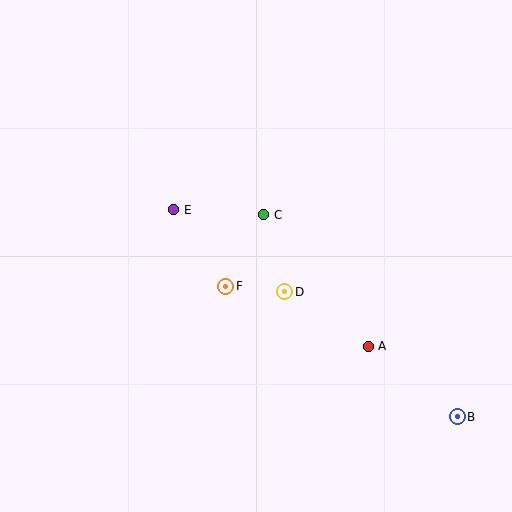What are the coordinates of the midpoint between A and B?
The midpoint between A and B is at (413, 382).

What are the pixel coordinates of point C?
Point C is at (264, 215).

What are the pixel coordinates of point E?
Point E is at (174, 210).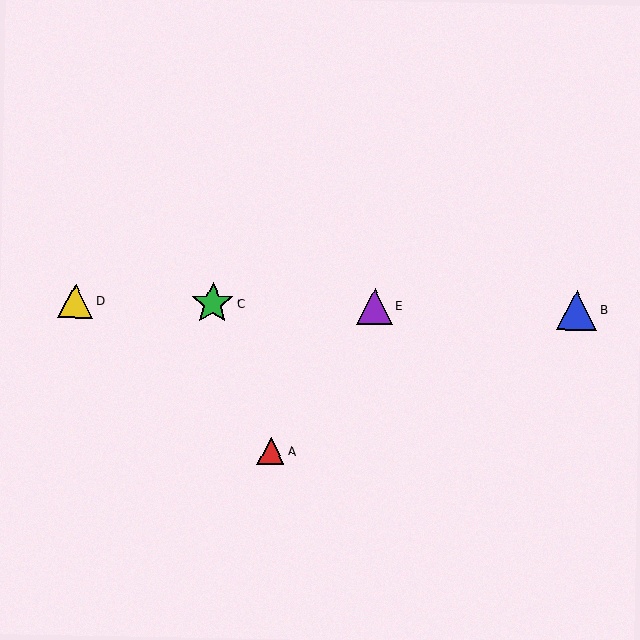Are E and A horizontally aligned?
No, E is at y≈306 and A is at y≈451.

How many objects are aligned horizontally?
4 objects (B, C, D, E) are aligned horizontally.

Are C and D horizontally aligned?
Yes, both are at y≈303.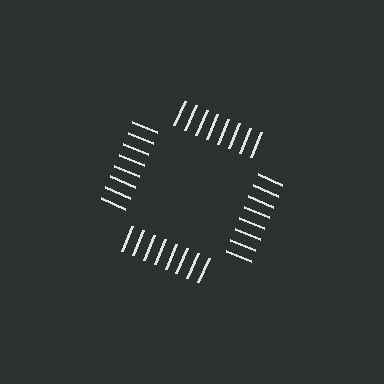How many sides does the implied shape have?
4 sides — the line-ends trace a square.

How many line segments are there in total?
32 — 8 along each of the 4 edges.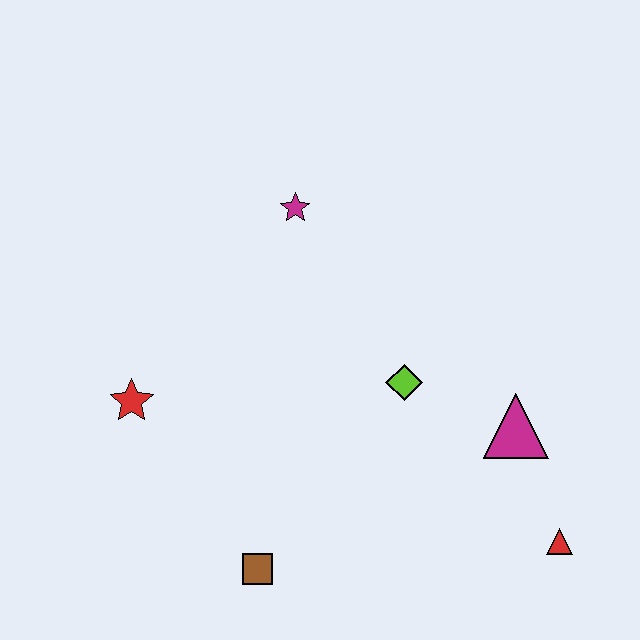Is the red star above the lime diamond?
No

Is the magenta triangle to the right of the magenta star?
Yes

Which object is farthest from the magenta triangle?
The red star is farthest from the magenta triangle.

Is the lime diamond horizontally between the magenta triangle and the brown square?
Yes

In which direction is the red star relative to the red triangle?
The red star is to the left of the red triangle.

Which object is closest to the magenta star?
The lime diamond is closest to the magenta star.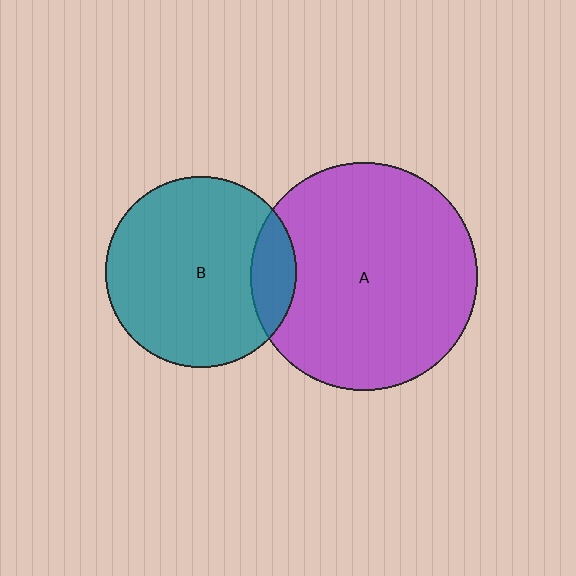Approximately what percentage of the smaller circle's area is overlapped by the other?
Approximately 15%.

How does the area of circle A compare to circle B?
Approximately 1.4 times.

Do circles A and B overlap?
Yes.